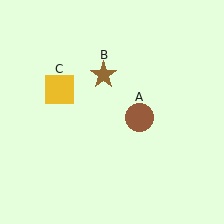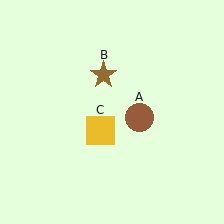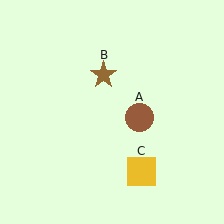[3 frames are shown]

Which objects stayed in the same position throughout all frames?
Brown circle (object A) and brown star (object B) remained stationary.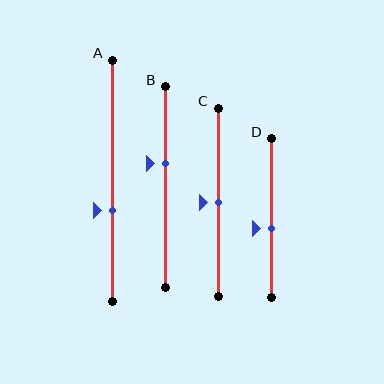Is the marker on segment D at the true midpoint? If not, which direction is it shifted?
No, the marker on segment D is shifted downward by about 7% of the segment length.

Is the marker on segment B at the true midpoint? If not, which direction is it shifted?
No, the marker on segment B is shifted upward by about 12% of the segment length.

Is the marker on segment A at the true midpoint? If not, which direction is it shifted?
No, the marker on segment A is shifted downward by about 12% of the segment length.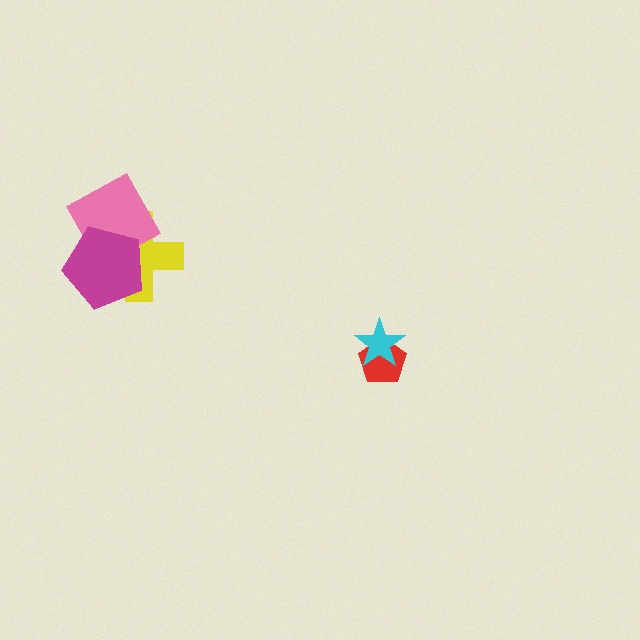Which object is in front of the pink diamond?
The magenta pentagon is in front of the pink diamond.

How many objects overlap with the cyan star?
1 object overlaps with the cyan star.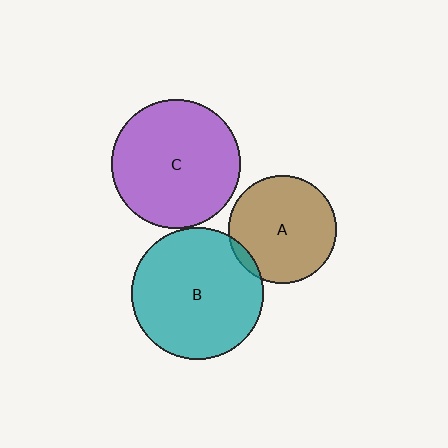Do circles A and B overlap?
Yes.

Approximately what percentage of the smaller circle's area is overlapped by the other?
Approximately 5%.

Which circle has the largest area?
Circle B (teal).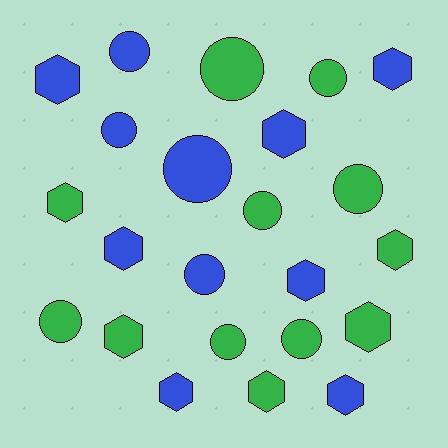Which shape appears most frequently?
Hexagon, with 12 objects.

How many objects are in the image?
There are 23 objects.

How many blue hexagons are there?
There are 7 blue hexagons.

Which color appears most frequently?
Green, with 12 objects.